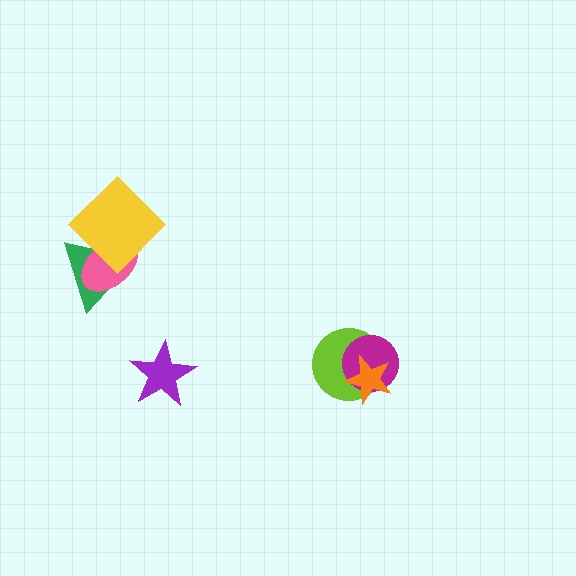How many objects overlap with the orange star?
2 objects overlap with the orange star.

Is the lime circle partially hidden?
Yes, it is partially covered by another shape.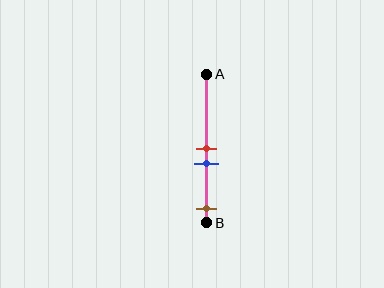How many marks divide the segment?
There are 3 marks dividing the segment.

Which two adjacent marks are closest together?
The red and blue marks are the closest adjacent pair.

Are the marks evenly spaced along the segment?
No, the marks are not evenly spaced.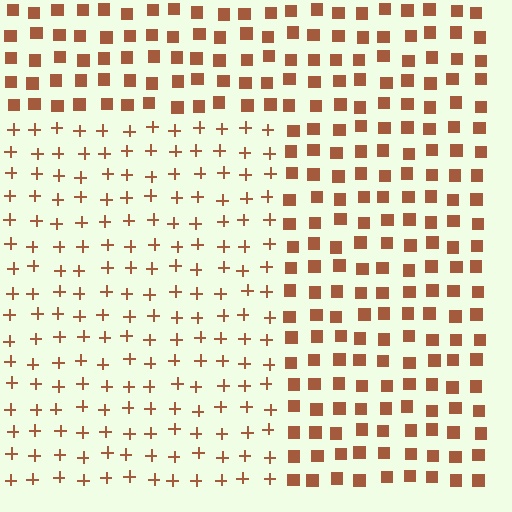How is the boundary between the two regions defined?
The boundary is defined by a change in element shape: plus signs inside vs. squares outside. All elements share the same color and spacing.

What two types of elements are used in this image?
The image uses plus signs inside the rectangle region and squares outside it.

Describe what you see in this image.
The image is filled with small brown elements arranged in a uniform grid. A rectangle-shaped region contains plus signs, while the surrounding area contains squares. The boundary is defined purely by the change in element shape.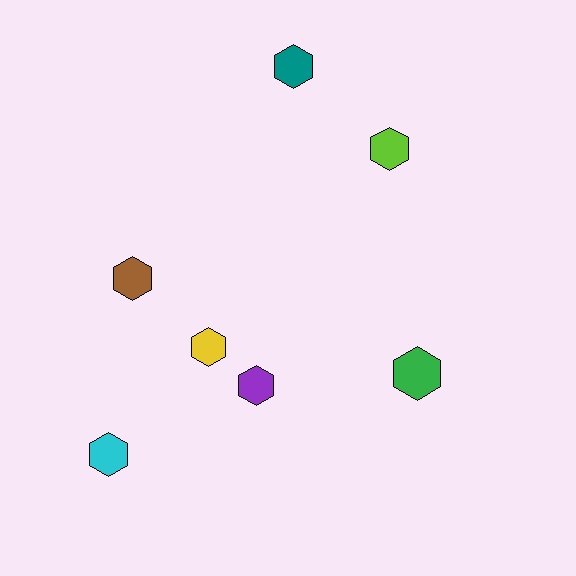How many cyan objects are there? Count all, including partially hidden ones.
There is 1 cyan object.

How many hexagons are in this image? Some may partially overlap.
There are 7 hexagons.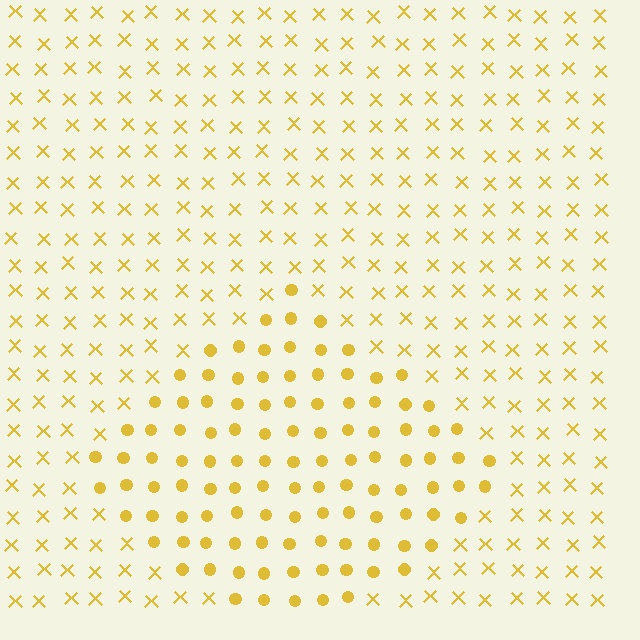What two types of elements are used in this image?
The image uses circles inside the diamond region and X marks outside it.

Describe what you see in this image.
The image is filled with small yellow elements arranged in a uniform grid. A diamond-shaped region contains circles, while the surrounding area contains X marks. The boundary is defined purely by the change in element shape.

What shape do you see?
I see a diamond.